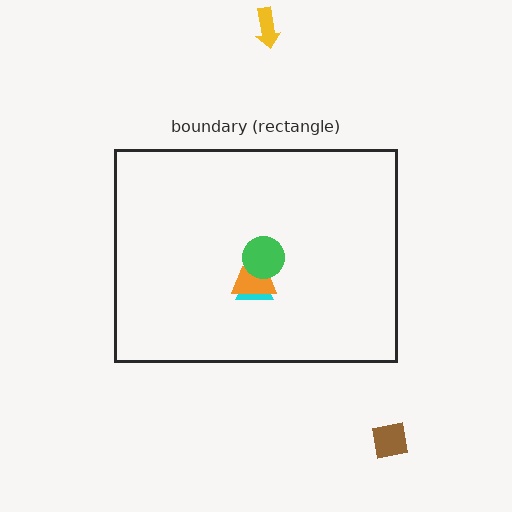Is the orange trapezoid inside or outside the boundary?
Inside.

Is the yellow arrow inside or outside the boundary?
Outside.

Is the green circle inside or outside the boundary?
Inside.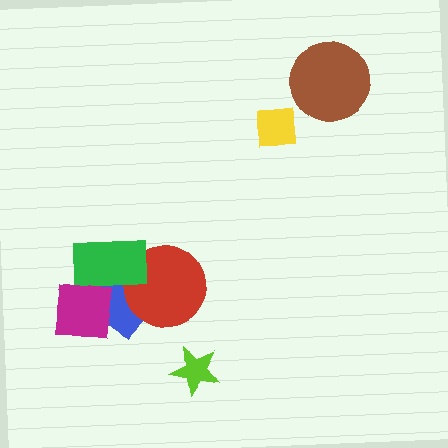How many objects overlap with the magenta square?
2 objects overlap with the magenta square.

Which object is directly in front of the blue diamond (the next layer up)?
The red circle is directly in front of the blue diamond.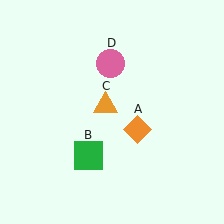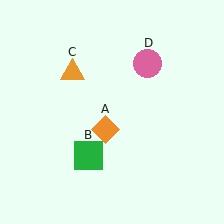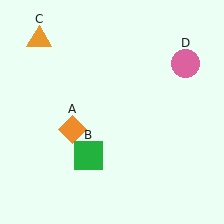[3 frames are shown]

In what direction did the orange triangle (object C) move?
The orange triangle (object C) moved up and to the left.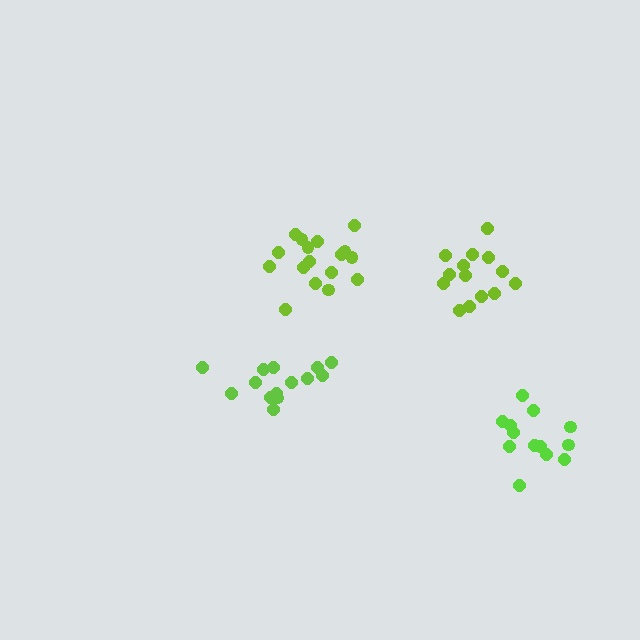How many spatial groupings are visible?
There are 4 spatial groupings.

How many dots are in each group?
Group 1: 13 dots, Group 2: 14 dots, Group 3: 14 dots, Group 4: 17 dots (58 total).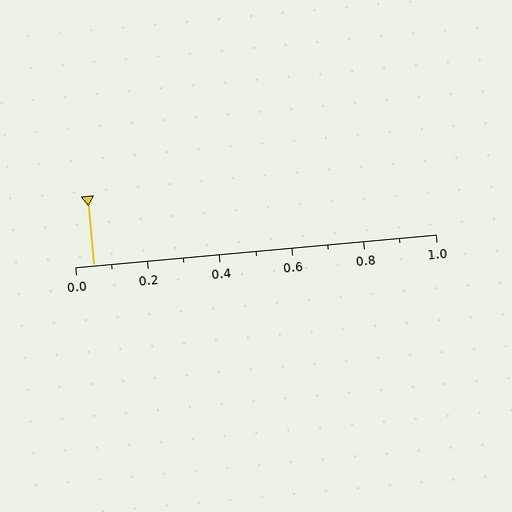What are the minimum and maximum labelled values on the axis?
The axis runs from 0.0 to 1.0.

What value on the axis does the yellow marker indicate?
The marker indicates approximately 0.05.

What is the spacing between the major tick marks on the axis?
The major ticks are spaced 0.2 apart.